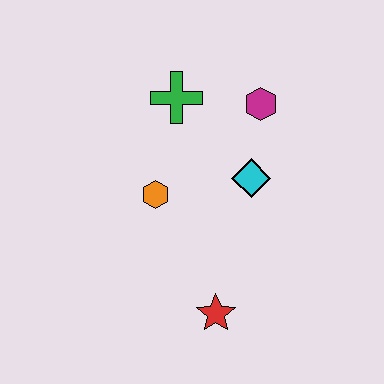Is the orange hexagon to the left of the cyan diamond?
Yes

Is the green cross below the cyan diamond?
No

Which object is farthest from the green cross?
The red star is farthest from the green cross.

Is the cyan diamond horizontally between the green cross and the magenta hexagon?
Yes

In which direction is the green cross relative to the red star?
The green cross is above the red star.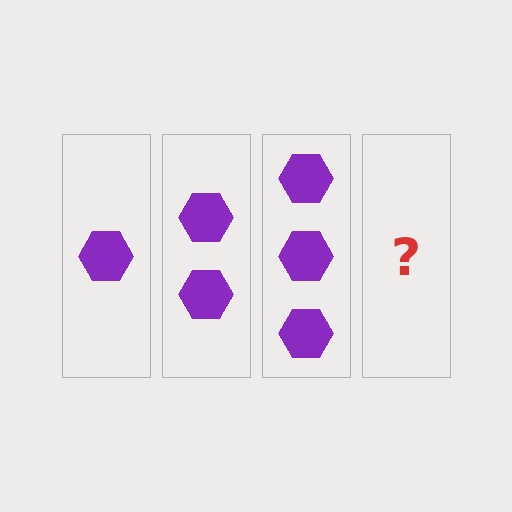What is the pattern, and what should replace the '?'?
The pattern is that each step adds one more hexagon. The '?' should be 4 hexagons.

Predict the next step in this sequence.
The next step is 4 hexagons.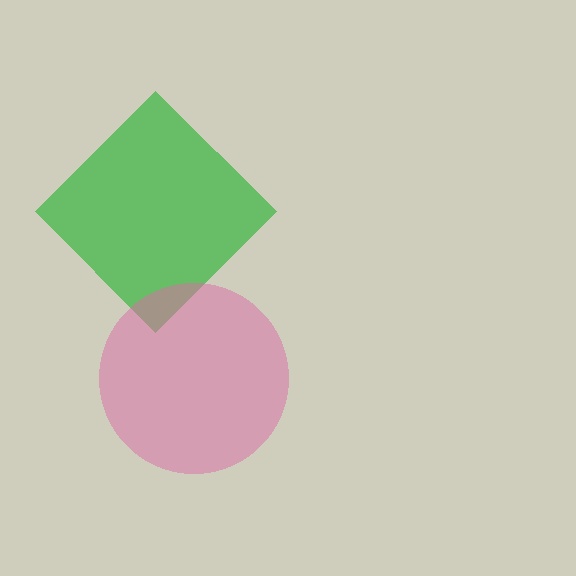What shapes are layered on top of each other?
The layered shapes are: a green diamond, a pink circle.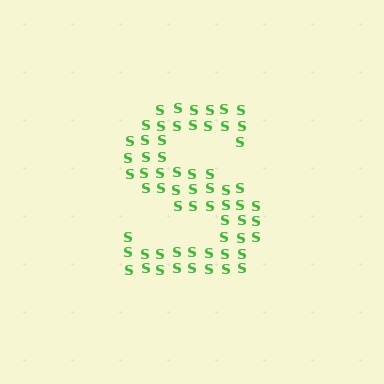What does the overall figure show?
The overall figure shows the letter S.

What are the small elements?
The small elements are letter S's.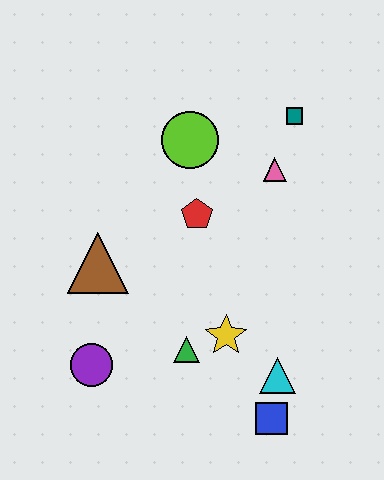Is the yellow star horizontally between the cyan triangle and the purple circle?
Yes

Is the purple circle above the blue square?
Yes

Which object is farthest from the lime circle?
The blue square is farthest from the lime circle.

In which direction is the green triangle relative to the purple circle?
The green triangle is to the right of the purple circle.